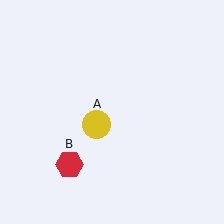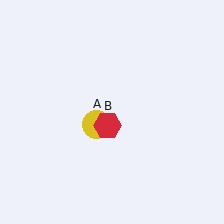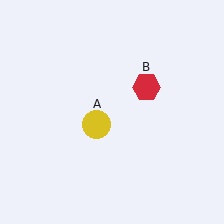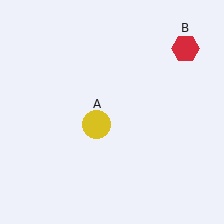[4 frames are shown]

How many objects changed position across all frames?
1 object changed position: red hexagon (object B).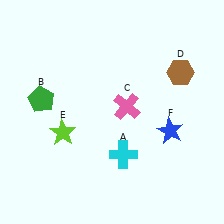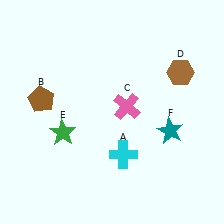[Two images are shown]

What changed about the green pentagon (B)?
In Image 1, B is green. In Image 2, it changed to brown.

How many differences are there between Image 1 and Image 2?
There are 3 differences between the two images.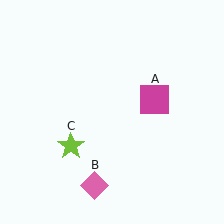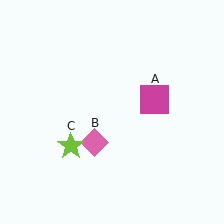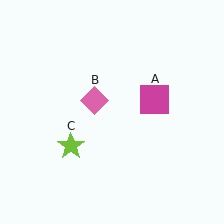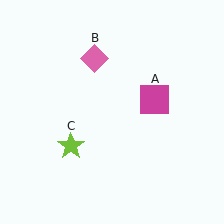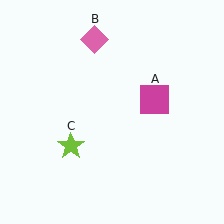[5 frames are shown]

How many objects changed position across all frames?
1 object changed position: pink diamond (object B).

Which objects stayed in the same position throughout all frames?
Magenta square (object A) and lime star (object C) remained stationary.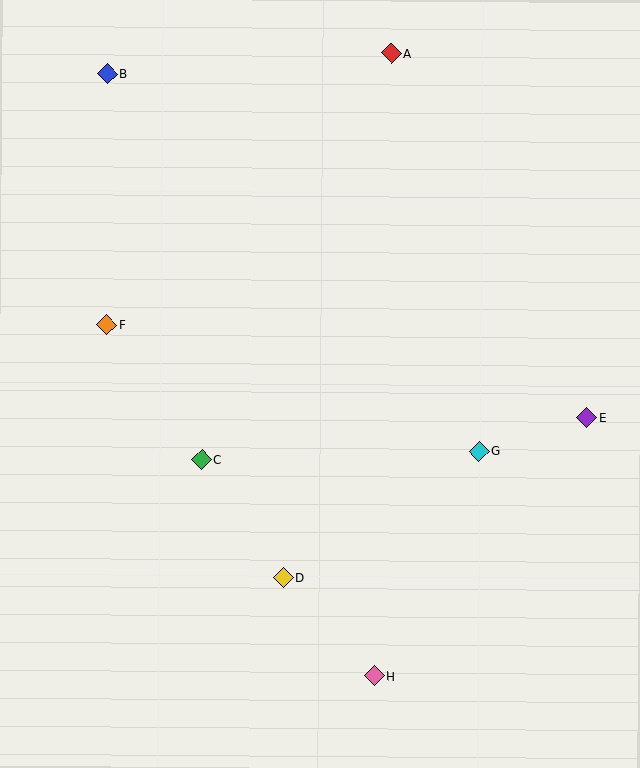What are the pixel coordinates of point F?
Point F is at (107, 325).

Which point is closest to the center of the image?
Point C at (202, 460) is closest to the center.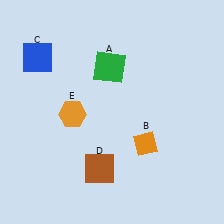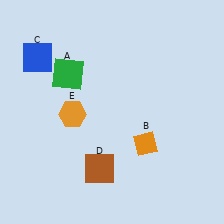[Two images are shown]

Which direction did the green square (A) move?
The green square (A) moved left.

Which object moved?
The green square (A) moved left.